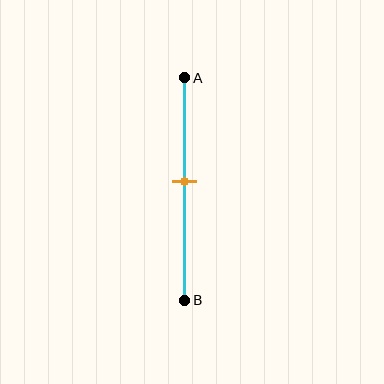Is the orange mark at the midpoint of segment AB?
No, the mark is at about 45% from A, not at the 50% midpoint.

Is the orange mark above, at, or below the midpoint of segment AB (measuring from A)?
The orange mark is above the midpoint of segment AB.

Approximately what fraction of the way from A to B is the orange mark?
The orange mark is approximately 45% of the way from A to B.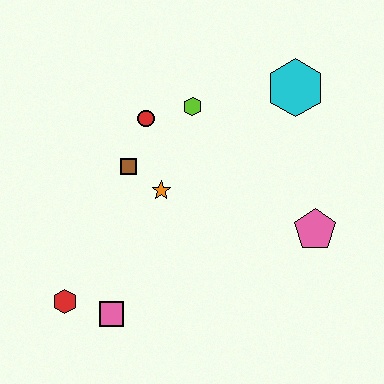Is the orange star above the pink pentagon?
Yes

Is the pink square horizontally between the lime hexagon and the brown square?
No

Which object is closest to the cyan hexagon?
The lime hexagon is closest to the cyan hexagon.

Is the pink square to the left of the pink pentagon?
Yes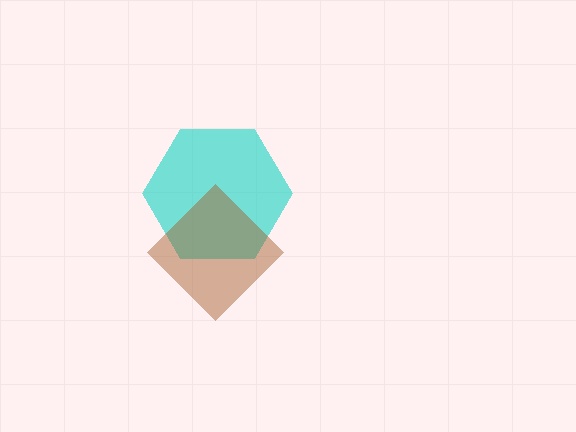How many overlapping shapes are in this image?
There are 2 overlapping shapes in the image.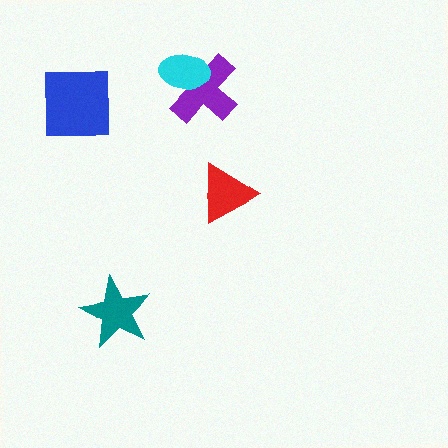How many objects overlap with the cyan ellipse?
1 object overlaps with the cyan ellipse.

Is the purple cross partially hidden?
Yes, it is partially covered by another shape.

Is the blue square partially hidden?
No, no other shape covers it.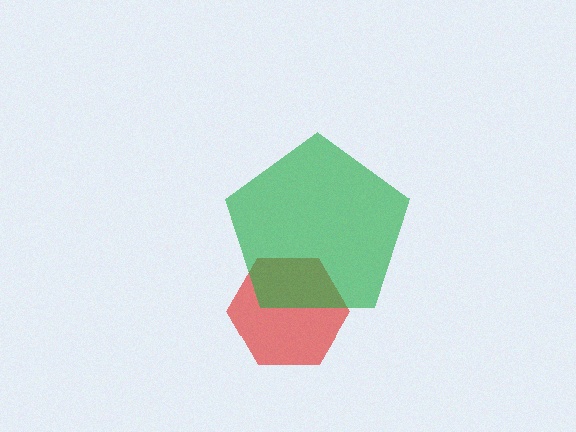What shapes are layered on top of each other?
The layered shapes are: a red hexagon, a green pentagon.